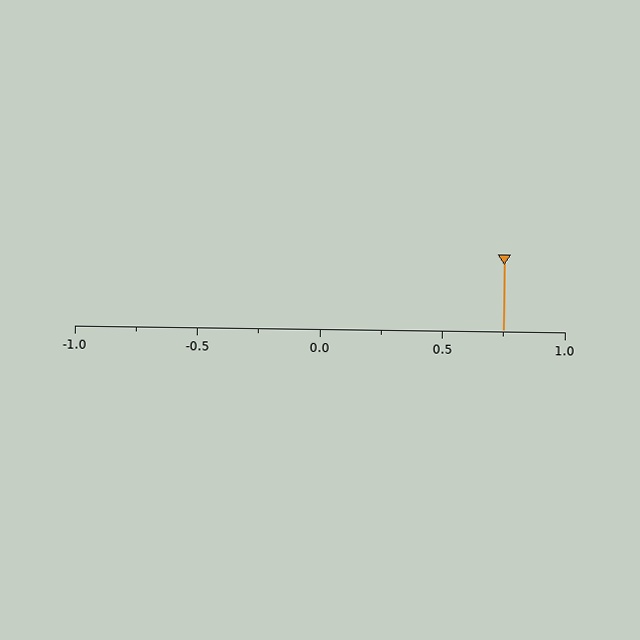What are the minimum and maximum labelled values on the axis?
The axis runs from -1.0 to 1.0.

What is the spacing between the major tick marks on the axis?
The major ticks are spaced 0.5 apart.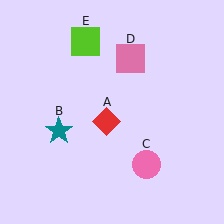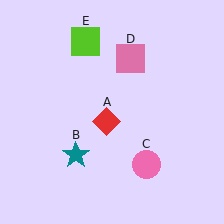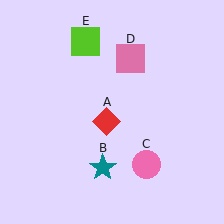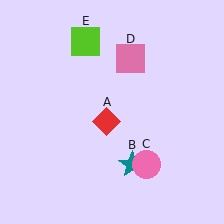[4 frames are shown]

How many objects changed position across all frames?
1 object changed position: teal star (object B).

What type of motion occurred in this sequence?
The teal star (object B) rotated counterclockwise around the center of the scene.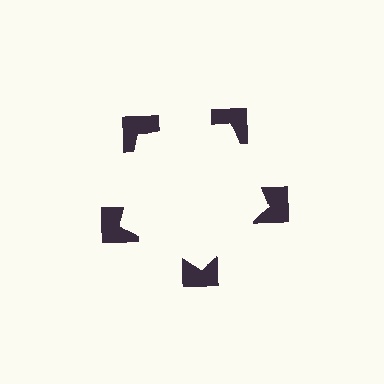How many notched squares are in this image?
There are 5 — one at each vertex of the illusory pentagon.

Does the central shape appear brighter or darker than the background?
It typically appears slightly brighter than the background, even though no actual brightness change is drawn.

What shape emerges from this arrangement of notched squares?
An illusory pentagon — its edges are inferred from the aligned wedge cuts in the notched squares, not physically drawn.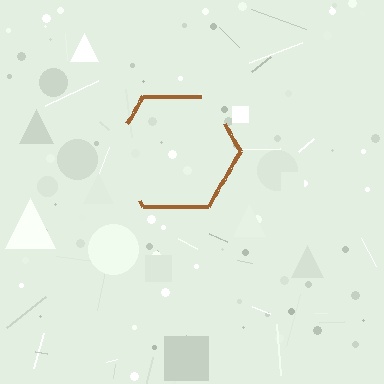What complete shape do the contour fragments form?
The contour fragments form a hexagon.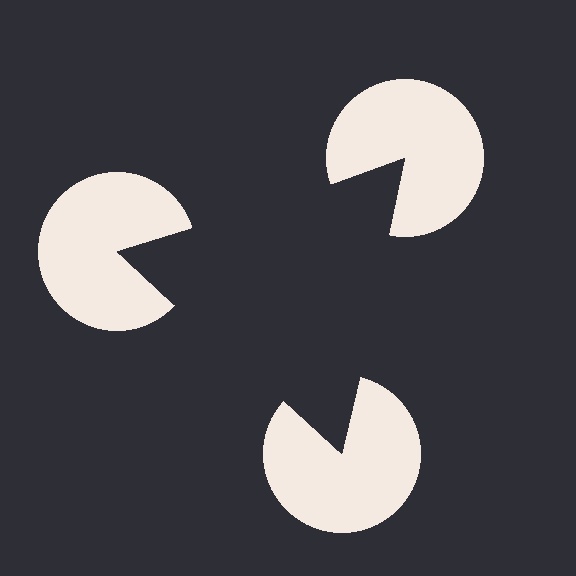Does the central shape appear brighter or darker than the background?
It typically appears slightly darker than the background, even though no actual brightness change is drawn.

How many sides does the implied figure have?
3 sides.